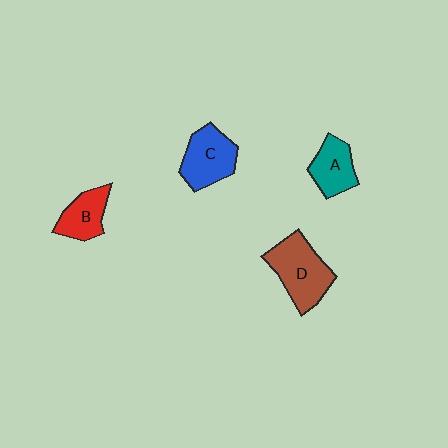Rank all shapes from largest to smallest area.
From largest to smallest: D (brown), C (blue), A (teal), B (red).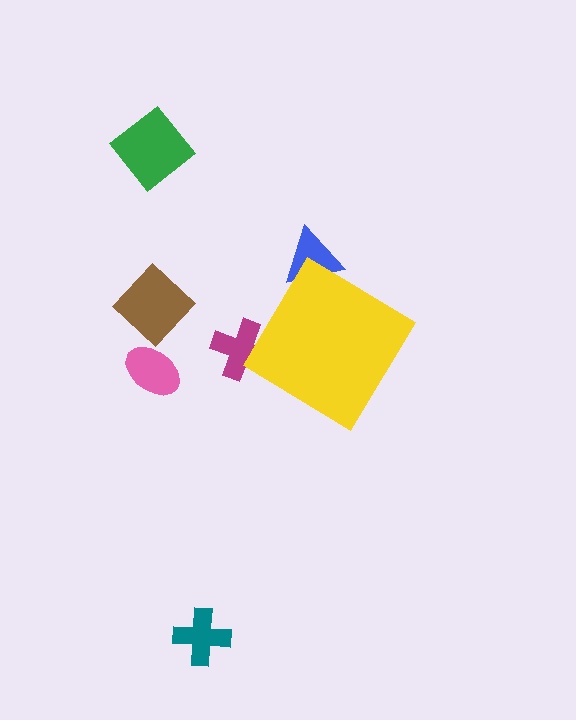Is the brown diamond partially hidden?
No, the brown diamond is fully visible.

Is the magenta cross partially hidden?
Yes, the magenta cross is partially hidden behind the yellow diamond.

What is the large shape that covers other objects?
A yellow diamond.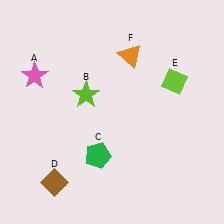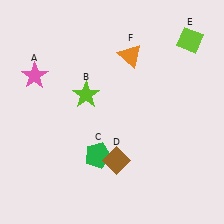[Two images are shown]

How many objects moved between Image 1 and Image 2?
2 objects moved between the two images.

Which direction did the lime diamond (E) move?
The lime diamond (E) moved up.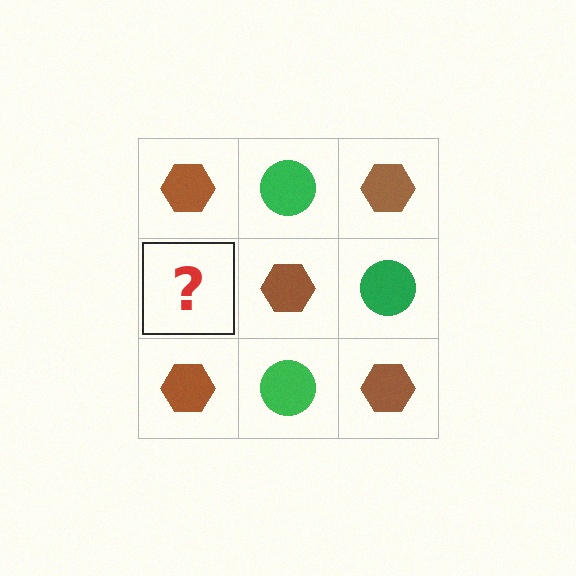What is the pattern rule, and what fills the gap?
The rule is that it alternates brown hexagon and green circle in a checkerboard pattern. The gap should be filled with a green circle.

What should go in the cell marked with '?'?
The missing cell should contain a green circle.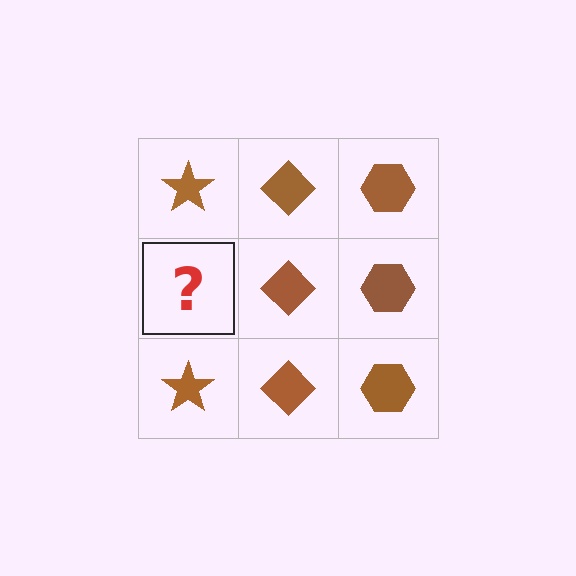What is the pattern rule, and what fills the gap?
The rule is that each column has a consistent shape. The gap should be filled with a brown star.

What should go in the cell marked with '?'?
The missing cell should contain a brown star.